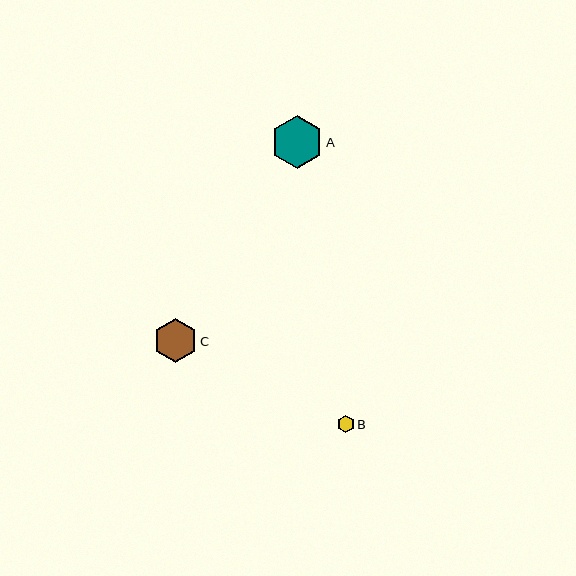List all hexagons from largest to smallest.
From largest to smallest: A, C, B.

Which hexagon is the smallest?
Hexagon B is the smallest with a size of approximately 17 pixels.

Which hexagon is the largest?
Hexagon A is the largest with a size of approximately 52 pixels.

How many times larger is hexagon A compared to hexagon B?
Hexagon A is approximately 3.1 times the size of hexagon B.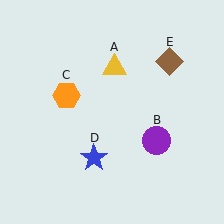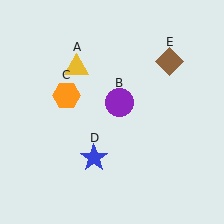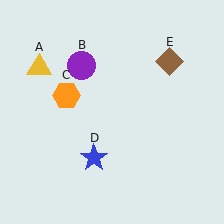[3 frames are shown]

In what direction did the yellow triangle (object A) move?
The yellow triangle (object A) moved left.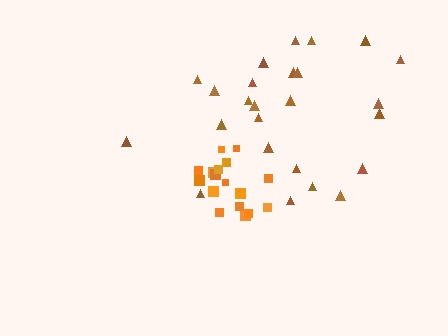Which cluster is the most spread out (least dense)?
Brown.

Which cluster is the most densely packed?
Orange.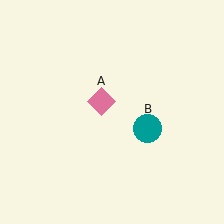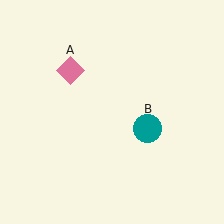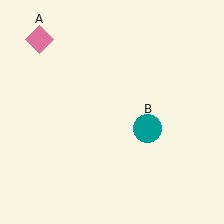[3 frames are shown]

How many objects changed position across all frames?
1 object changed position: pink diamond (object A).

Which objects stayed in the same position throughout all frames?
Teal circle (object B) remained stationary.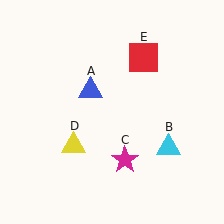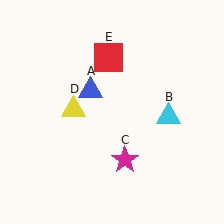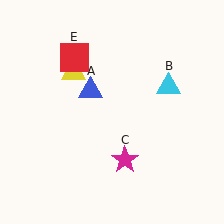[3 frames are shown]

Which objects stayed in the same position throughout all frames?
Blue triangle (object A) and magenta star (object C) remained stationary.